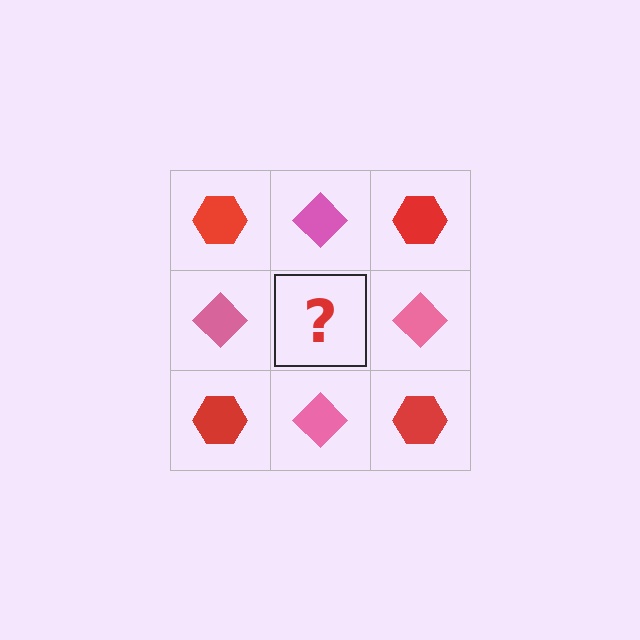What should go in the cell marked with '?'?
The missing cell should contain a red hexagon.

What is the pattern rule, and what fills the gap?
The rule is that it alternates red hexagon and pink diamond in a checkerboard pattern. The gap should be filled with a red hexagon.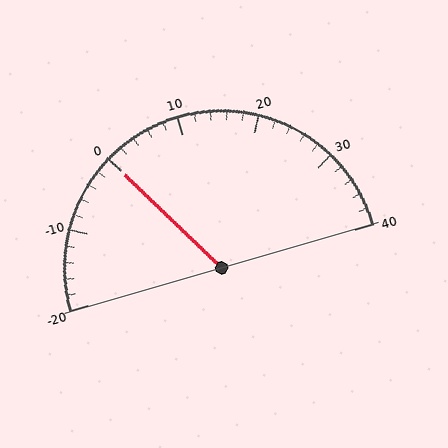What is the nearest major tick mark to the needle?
The nearest major tick mark is 0.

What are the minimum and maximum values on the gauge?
The gauge ranges from -20 to 40.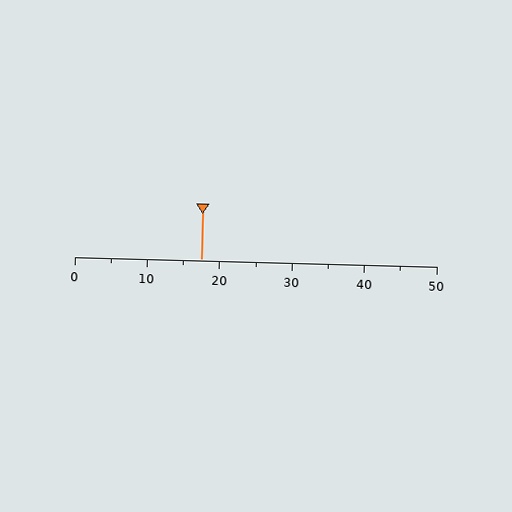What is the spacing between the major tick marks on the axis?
The major ticks are spaced 10 apart.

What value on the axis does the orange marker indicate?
The marker indicates approximately 17.5.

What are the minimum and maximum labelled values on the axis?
The axis runs from 0 to 50.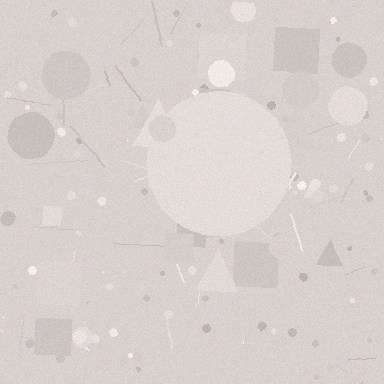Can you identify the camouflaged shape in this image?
The camouflaged shape is a circle.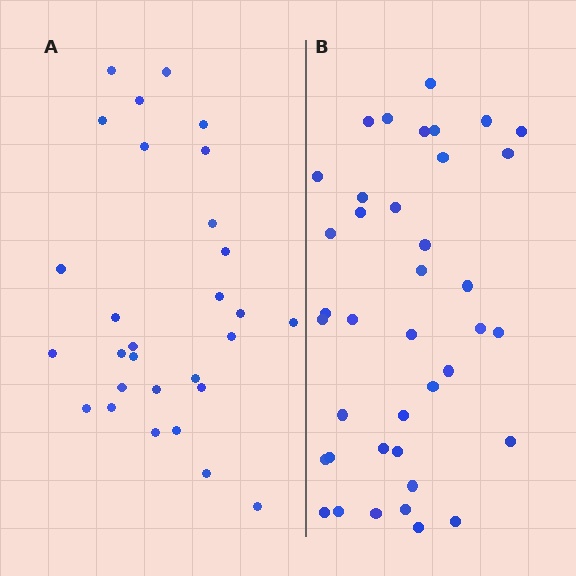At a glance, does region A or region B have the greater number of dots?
Region B (the right region) has more dots.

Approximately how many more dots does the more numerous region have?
Region B has roughly 10 or so more dots than region A.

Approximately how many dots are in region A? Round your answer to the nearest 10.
About 30 dots. (The exact count is 29, which rounds to 30.)